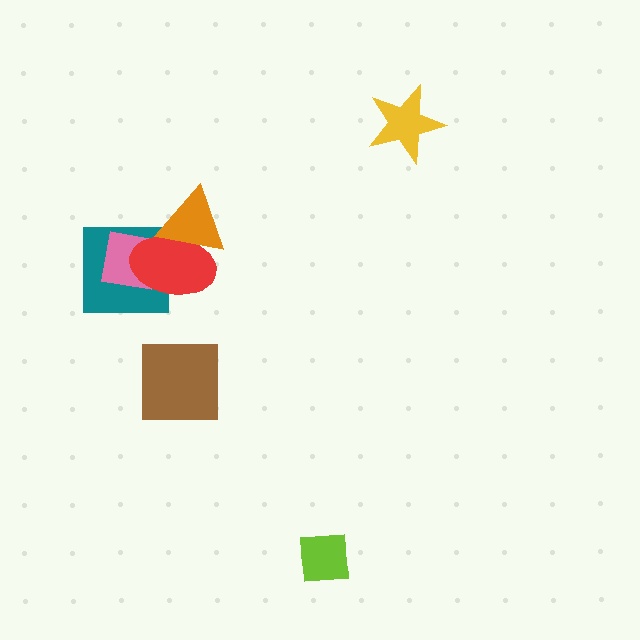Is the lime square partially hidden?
No, no other shape covers it.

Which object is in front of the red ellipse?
The orange triangle is in front of the red ellipse.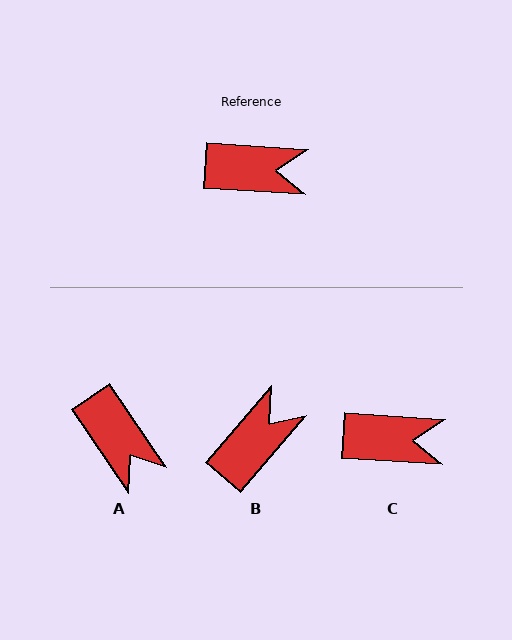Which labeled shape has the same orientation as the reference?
C.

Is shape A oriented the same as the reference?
No, it is off by about 52 degrees.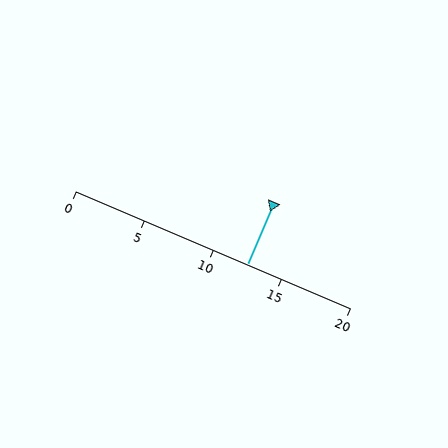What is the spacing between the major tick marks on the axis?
The major ticks are spaced 5 apart.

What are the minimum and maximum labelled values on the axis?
The axis runs from 0 to 20.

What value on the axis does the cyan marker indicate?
The marker indicates approximately 12.5.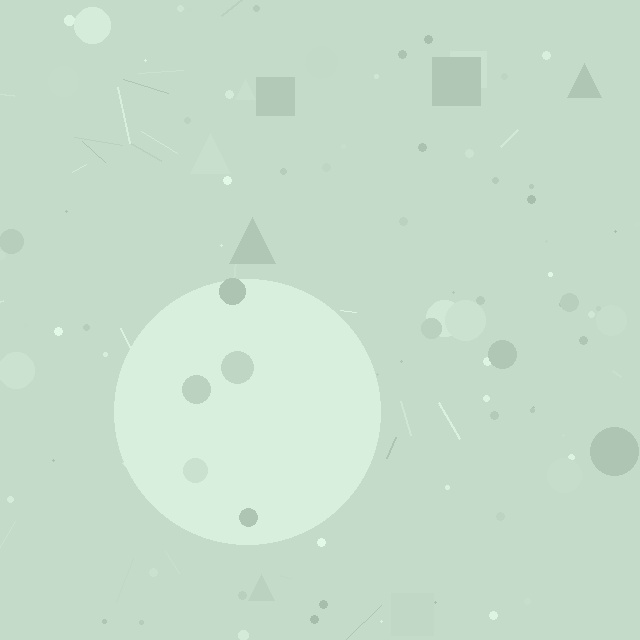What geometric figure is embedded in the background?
A circle is embedded in the background.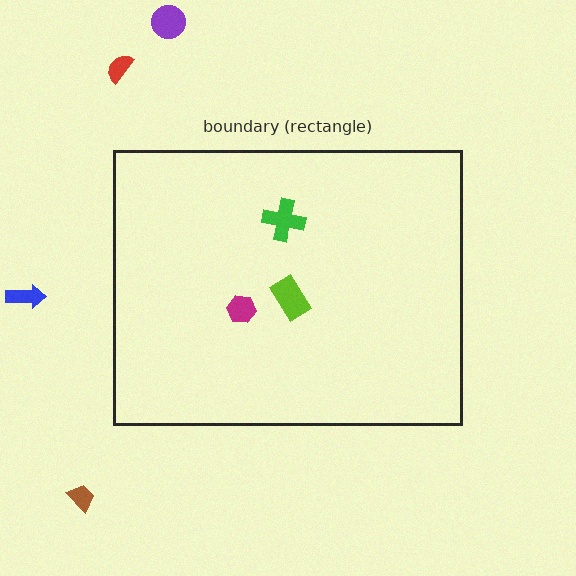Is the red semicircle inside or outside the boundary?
Outside.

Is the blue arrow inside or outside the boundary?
Outside.